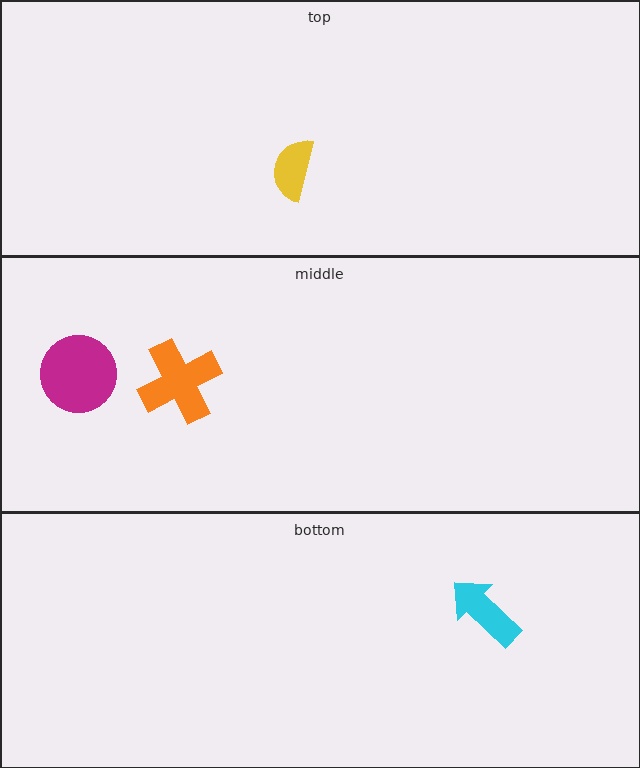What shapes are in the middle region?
The orange cross, the magenta circle.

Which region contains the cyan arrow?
The bottom region.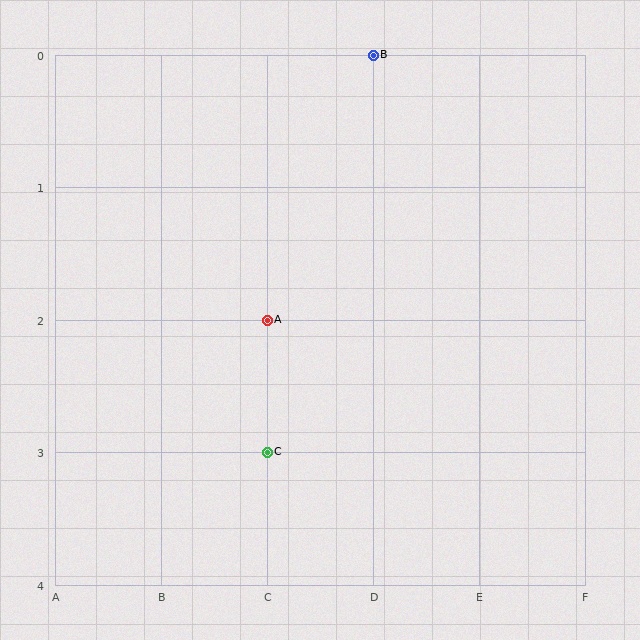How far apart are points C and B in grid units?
Points C and B are 1 column and 3 rows apart (about 3.2 grid units diagonally).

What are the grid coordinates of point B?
Point B is at grid coordinates (D, 0).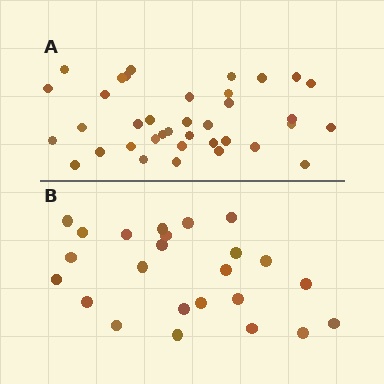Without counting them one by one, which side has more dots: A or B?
Region A (the top region) has more dots.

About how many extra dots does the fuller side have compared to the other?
Region A has approximately 15 more dots than region B.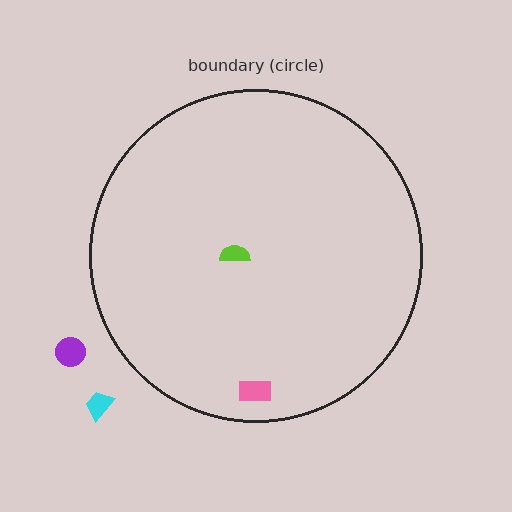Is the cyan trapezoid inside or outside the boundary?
Outside.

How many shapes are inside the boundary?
2 inside, 2 outside.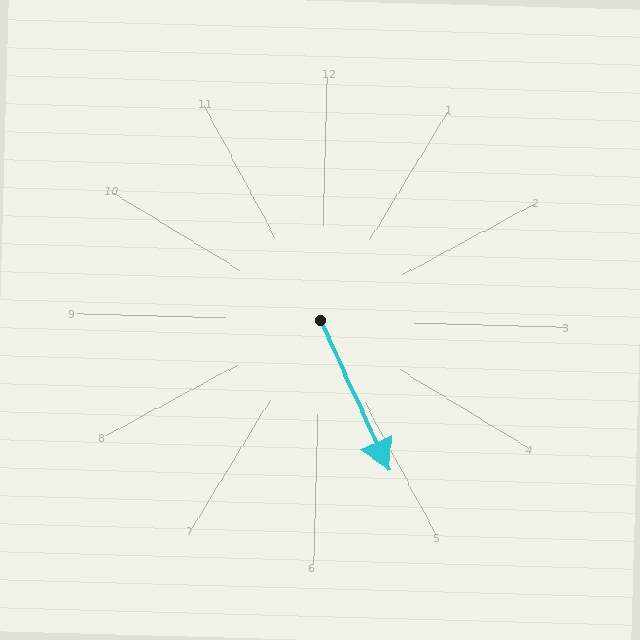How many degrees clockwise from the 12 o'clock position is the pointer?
Approximately 154 degrees.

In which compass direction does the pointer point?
Southeast.